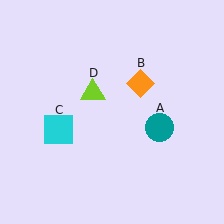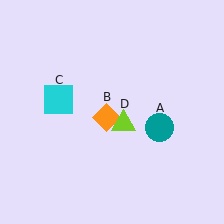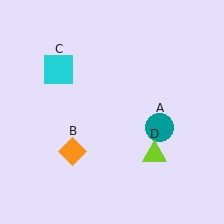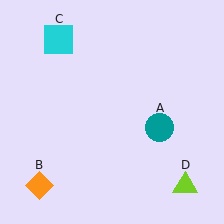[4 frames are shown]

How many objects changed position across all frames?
3 objects changed position: orange diamond (object B), cyan square (object C), lime triangle (object D).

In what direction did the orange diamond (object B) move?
The orange diamond (object B) moved down and to the left.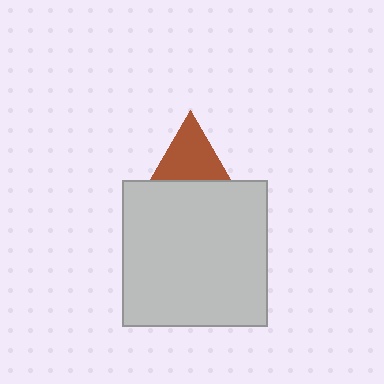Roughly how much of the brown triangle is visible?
About half of it is visible (roughly 53%).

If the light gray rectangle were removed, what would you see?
You would see the complete brown triangle.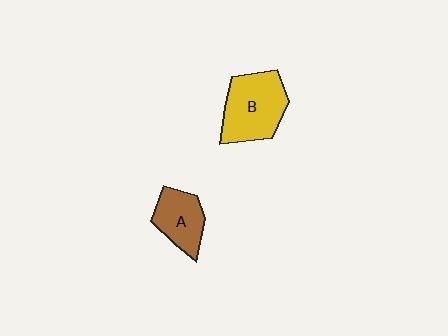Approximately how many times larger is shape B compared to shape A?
Approximately 1.5 times.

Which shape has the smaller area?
Shape A (brown).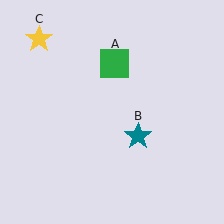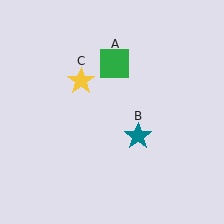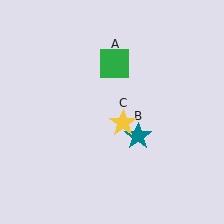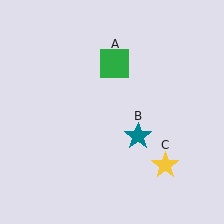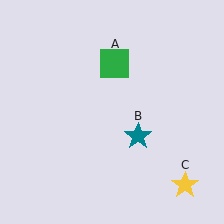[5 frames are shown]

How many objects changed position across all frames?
1 object changed position: yellow star (object C).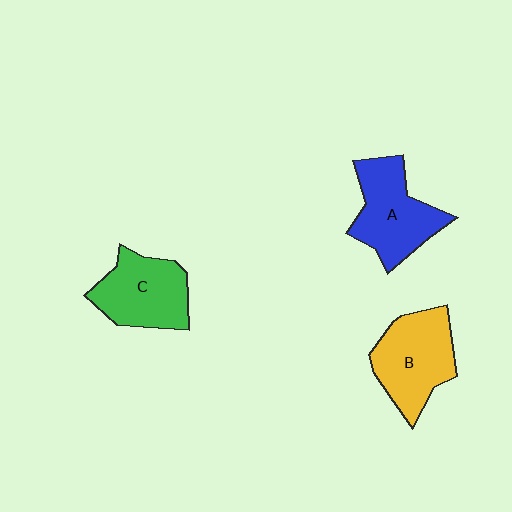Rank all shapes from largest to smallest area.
From largest to smallest: B (yellow), A (blue), C (green).